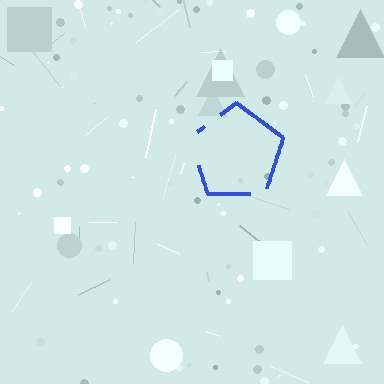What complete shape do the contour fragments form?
The contour fragments form a pentagon.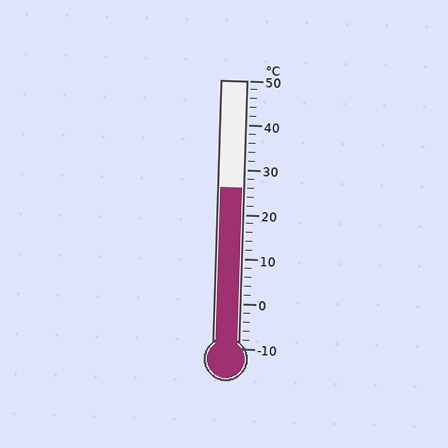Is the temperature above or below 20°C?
The temperature is above 20°C.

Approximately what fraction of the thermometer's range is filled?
The thermometer is filled to approximately 60% of its range.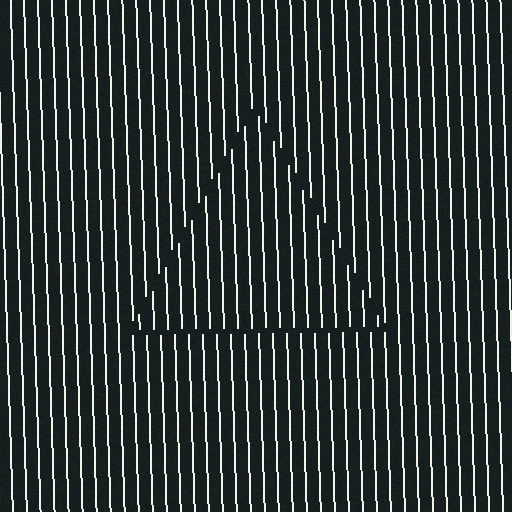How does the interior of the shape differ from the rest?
The interior of the shape contains the same grating, shifted by half a period — the contour is defined by the phase discontinuity where line-ends from the inner and outer gratings abut.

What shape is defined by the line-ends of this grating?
An illusory triangle. The interior of the shape contains the same grating, shifted by half a period — the contour is defined by the phase discontinuity where line-ends from the inner and outer gratings abut.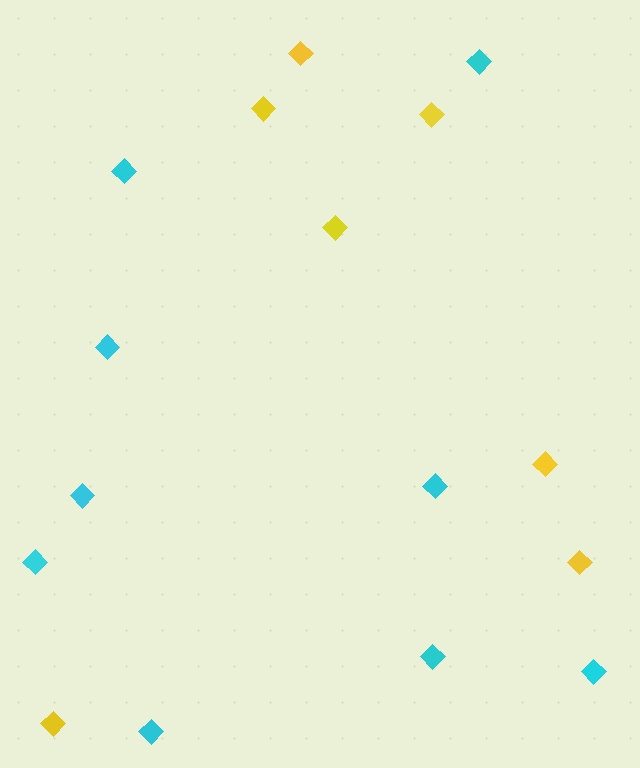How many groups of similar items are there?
There are 2 groups: one group of yellow diamonds (7) and one group of cyan diamonds (9).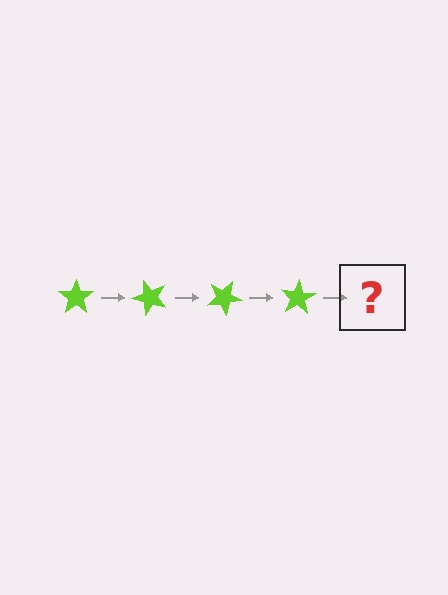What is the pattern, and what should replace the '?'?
The pattern is that the star rotates 50 degrees each step. The '?' should be a lime star rotated 200 degrees.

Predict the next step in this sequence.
The next step is a lime star rotated 200 degrees.